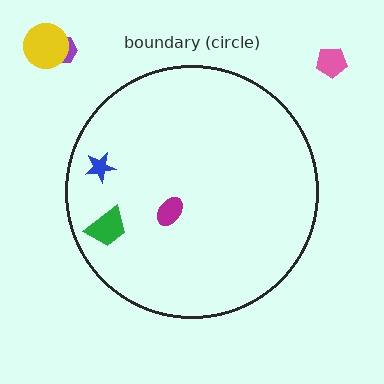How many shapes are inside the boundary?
3 inside, 3 outside.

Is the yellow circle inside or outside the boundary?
Outside.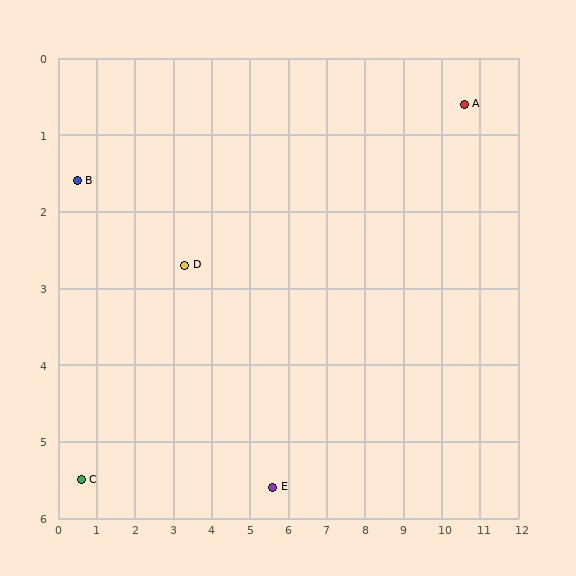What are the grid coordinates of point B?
Point B is at approximately (0.5, 1.6).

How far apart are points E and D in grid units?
Points E and D are about 3.7 grid units apart.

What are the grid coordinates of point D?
Point D is at approximately (3.3, 2.7).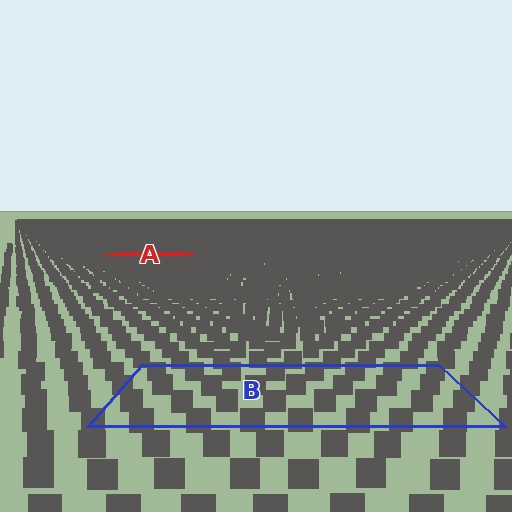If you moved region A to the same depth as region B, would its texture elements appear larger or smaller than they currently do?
They would appear larger. At a closer depth, the same texture elements are projected at a bigger on-screen size.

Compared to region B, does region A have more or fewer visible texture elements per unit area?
Region A has more texture elements per unit area — they are packed more densely because it is farther away.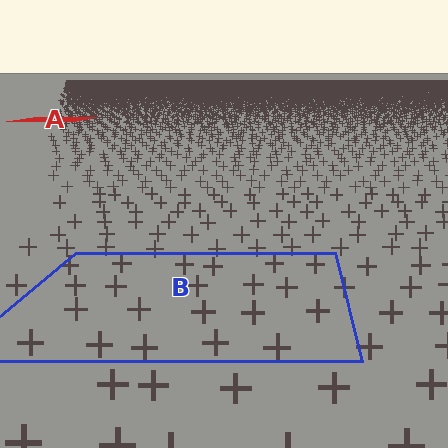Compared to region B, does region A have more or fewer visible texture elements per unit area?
Region A has more texture elements per unit area — they are packed more densely because it is farther away.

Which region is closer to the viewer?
Region B is closer. The texture elements there are larger and more spread out.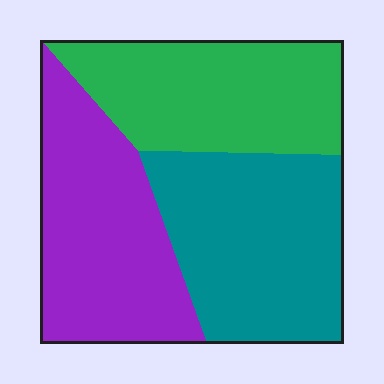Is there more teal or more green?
Teal.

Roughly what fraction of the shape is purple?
Purple covers about 35% of the shape.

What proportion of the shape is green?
Green takes up about one third (1/3) of the shape.